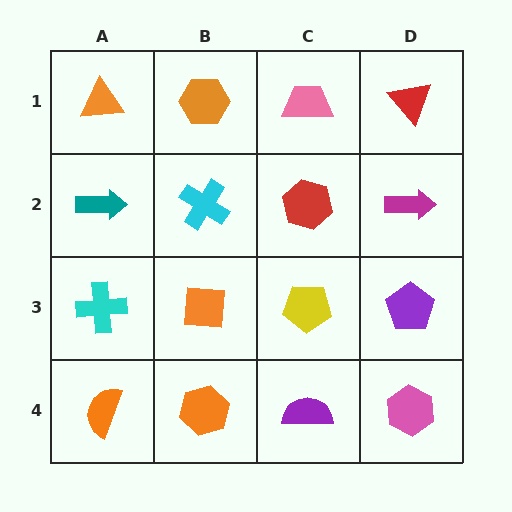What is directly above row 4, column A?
A cyan cross.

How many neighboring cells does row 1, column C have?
3.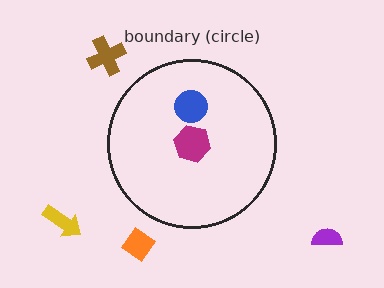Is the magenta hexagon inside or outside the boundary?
Inside.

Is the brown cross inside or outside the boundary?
Outside.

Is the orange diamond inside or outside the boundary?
Outside.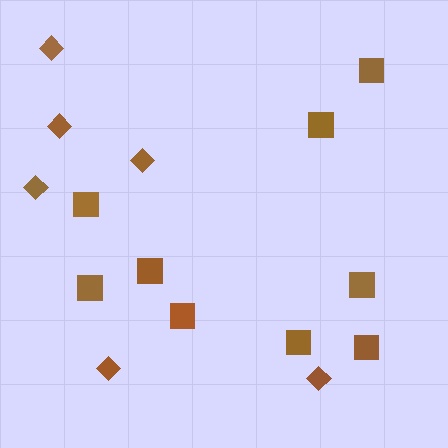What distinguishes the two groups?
There are 2 groups: one group of diamonds (6) and one group of squares (9).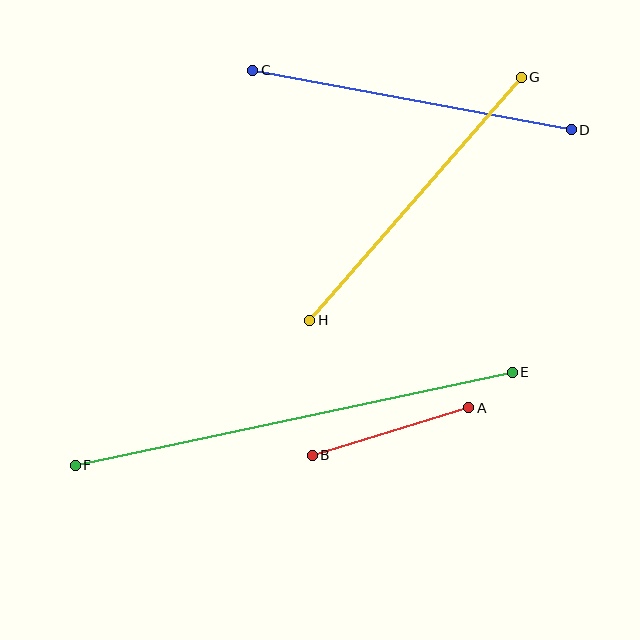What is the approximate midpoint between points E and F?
The midpoint is at approximately (294, 419) pixels.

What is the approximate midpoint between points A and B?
The midpoint is at approximately (390, 431) pixels.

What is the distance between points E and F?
The distance is approximately 447 pixels.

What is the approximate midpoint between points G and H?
The midpoint is at approximately (415, 199) pixels.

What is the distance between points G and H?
The distance is approximately 322 pixels.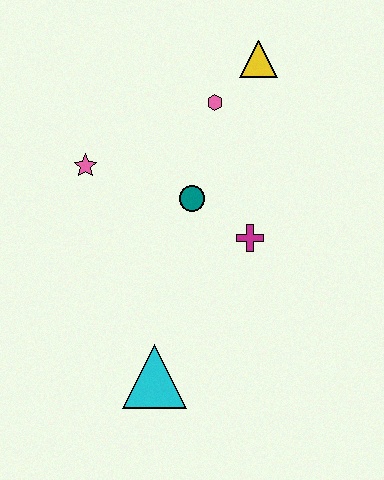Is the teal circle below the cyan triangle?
No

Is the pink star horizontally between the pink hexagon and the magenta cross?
No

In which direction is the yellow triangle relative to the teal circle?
The yellow triangle is above the teal circle.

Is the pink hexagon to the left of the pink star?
No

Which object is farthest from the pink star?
The cyan triangle is farthest from the pink star.